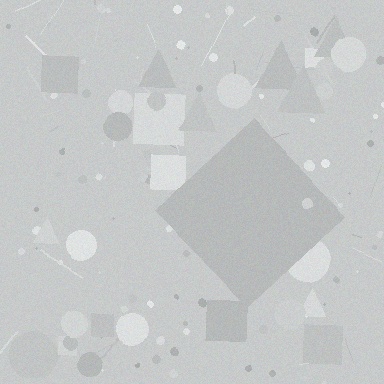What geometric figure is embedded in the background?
A diamond is embedded in the background.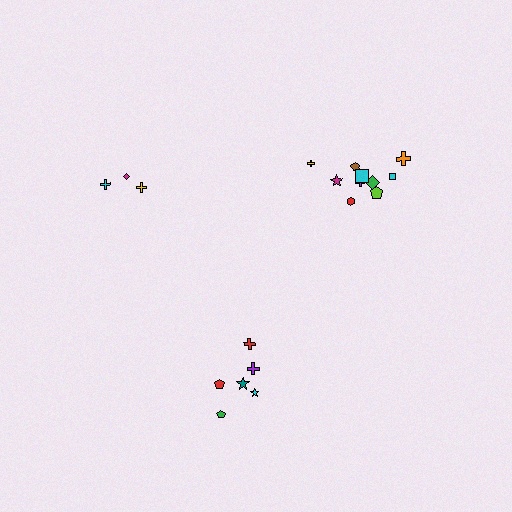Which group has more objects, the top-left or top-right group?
The top-right group.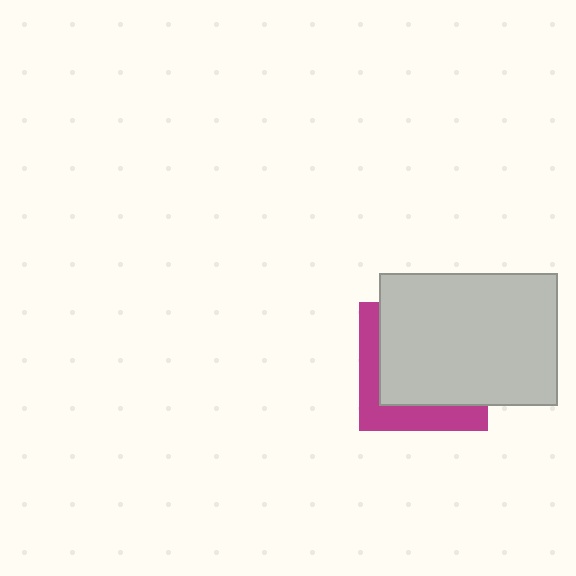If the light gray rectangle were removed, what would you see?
You would see the complete magenta square.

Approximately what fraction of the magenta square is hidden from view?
Roughly 68% of the magenta square is hidden behind the light gray rectangle.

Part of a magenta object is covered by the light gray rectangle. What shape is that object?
It is a square.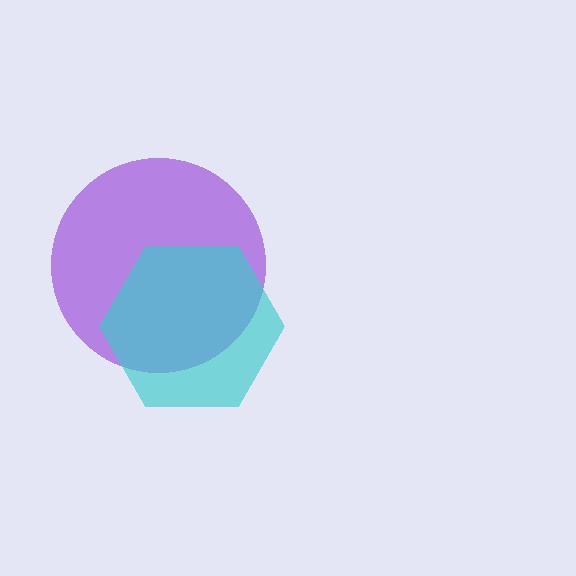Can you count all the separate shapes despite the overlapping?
Yes, there are 2 separate shapes.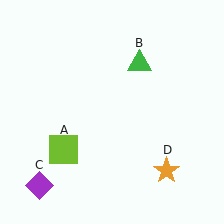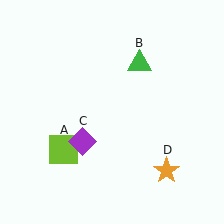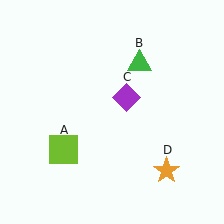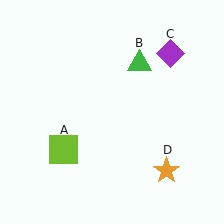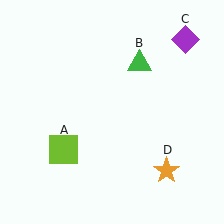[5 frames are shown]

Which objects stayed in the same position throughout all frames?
Lime square (object A) and green triangle (object B) and orange star (object D) remained stationary.